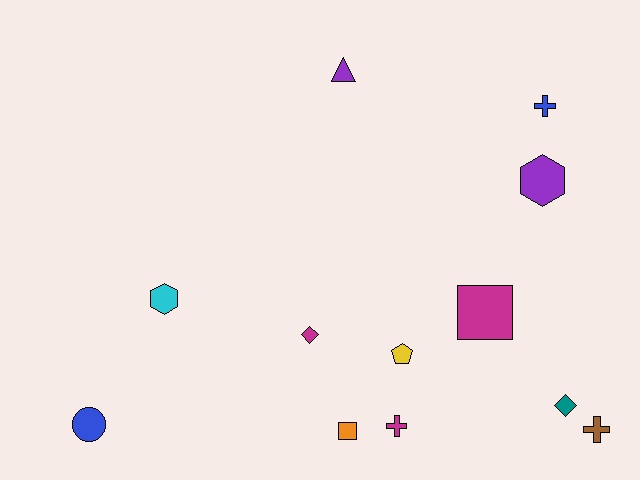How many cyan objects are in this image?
There is 1 cyan object.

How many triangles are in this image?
There is 1 triangle.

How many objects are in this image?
There are 12 objects.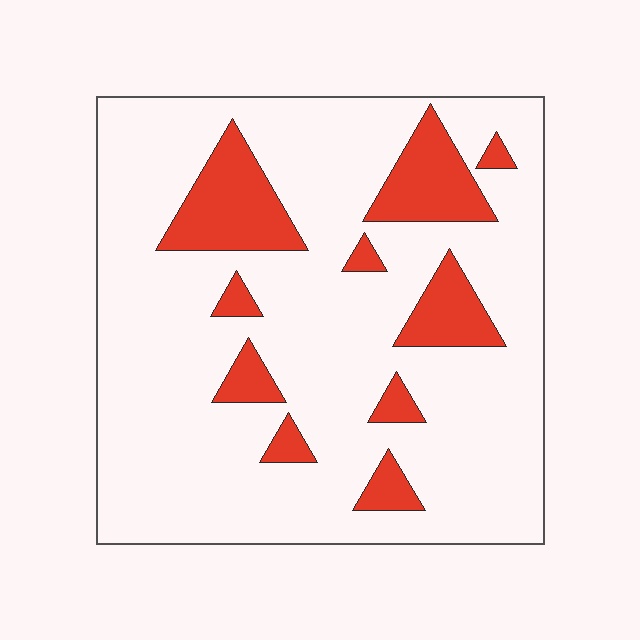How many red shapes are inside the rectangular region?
10.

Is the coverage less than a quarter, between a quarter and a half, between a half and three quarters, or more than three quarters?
Less than a quarter.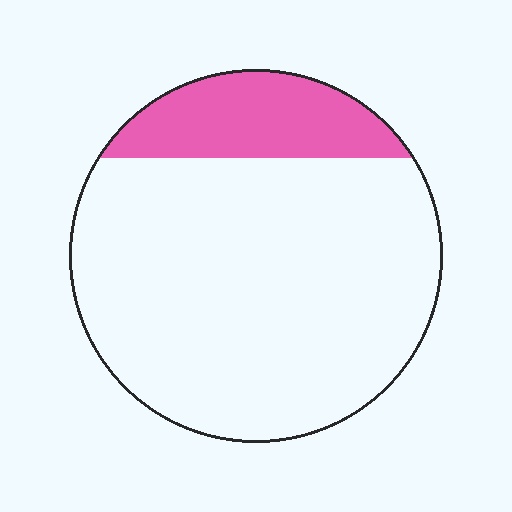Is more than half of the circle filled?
No.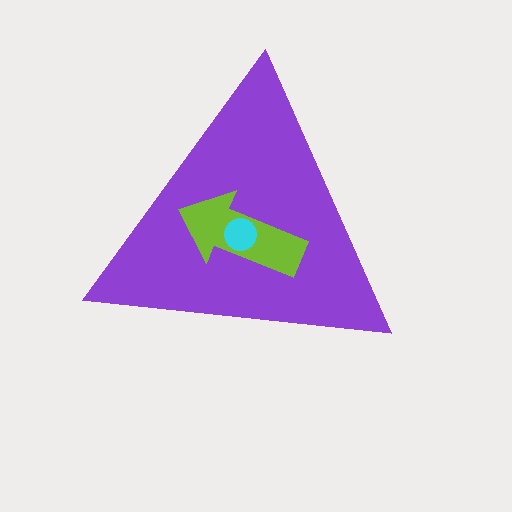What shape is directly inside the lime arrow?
The cyan circle.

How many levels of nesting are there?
3.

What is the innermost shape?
The cyan circle.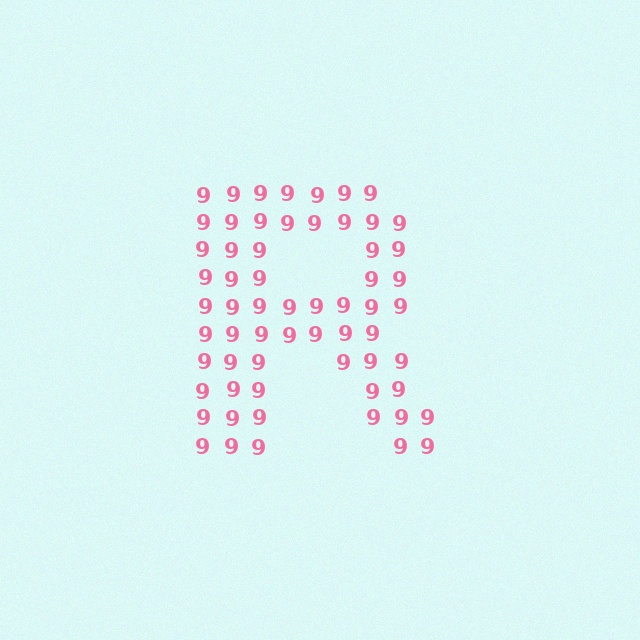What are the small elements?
The small elements are digit 9's.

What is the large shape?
The large shape is the letter R.